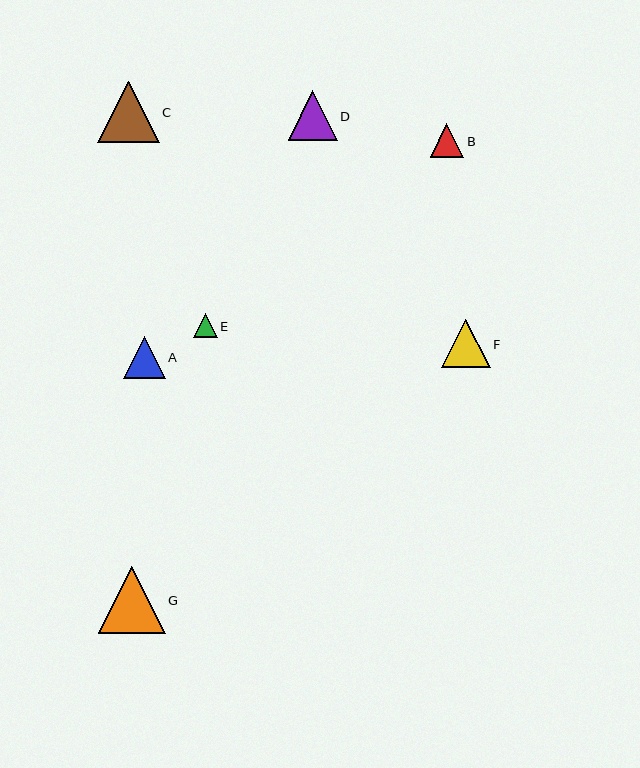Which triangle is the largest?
Triangle G is the largest with a size of approximately 67 pixels.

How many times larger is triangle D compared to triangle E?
Triangle D is approximately 2.0 times the size of triangle E.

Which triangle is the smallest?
Triangle E is the smallest with a size of approximately 24 pixels.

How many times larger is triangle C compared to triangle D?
Triangle C is approximately 1.2 times the size of triangle D.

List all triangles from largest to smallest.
From largest to smallest: G, C, D, F, A, B, E.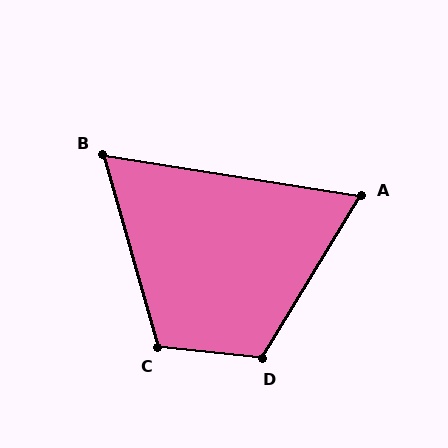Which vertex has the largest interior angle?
D, at approximately 115 degrees.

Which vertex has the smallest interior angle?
B, at approximately 65 degrees.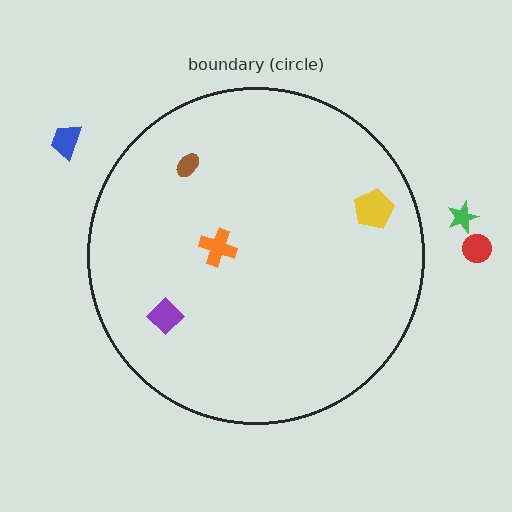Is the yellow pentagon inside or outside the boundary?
Inside.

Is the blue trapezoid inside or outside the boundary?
Outside.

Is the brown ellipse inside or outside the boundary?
Inside.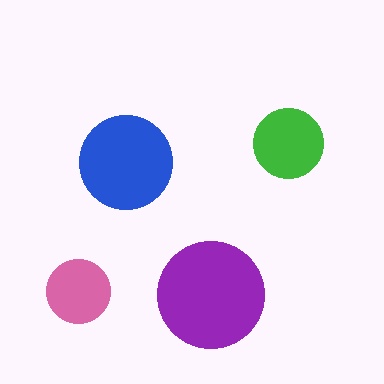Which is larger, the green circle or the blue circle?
The blue one.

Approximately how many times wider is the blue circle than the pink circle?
About 1.5 times wider.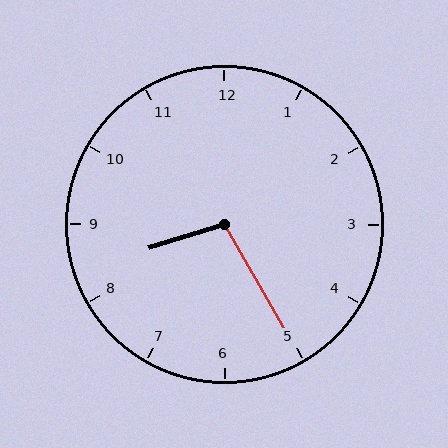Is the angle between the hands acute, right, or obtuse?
It is obtuse.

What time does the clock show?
8:25.